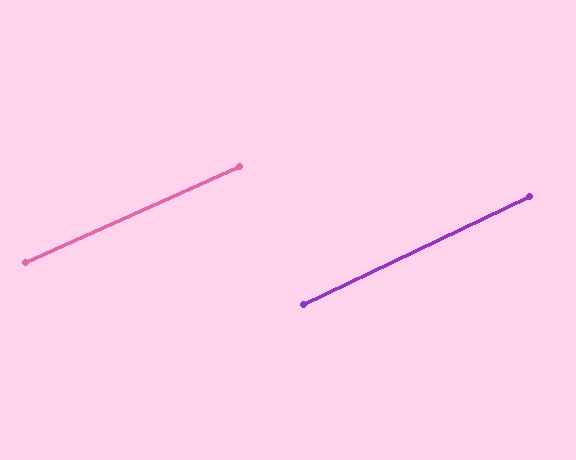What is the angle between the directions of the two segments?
Approximately 1 degree.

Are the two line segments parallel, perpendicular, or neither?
Parallel — their directions differ by only 1.2°.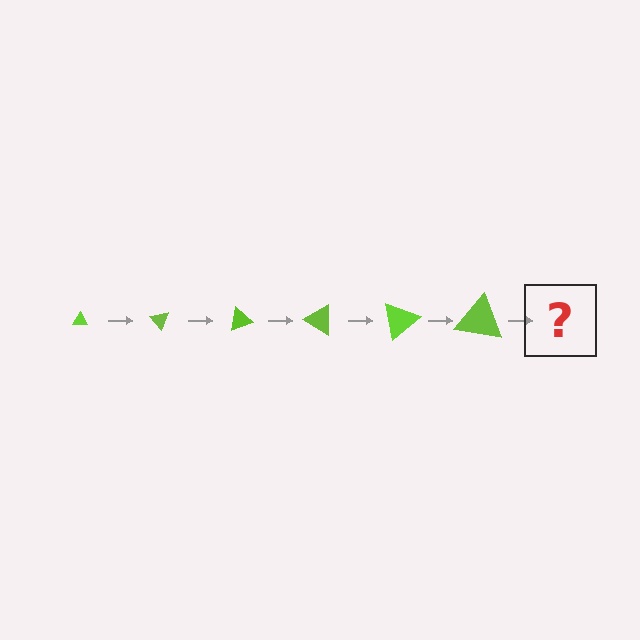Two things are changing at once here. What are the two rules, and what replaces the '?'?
The two rules are that the triangle grows larger each step and it rotates 50 degrees each step. The '?' should be a triangle, larger than the previous one and rotated 300 degrees from the start.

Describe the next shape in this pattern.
It should be a triangle, larger than the previous one and rotated 300 degrees from the start.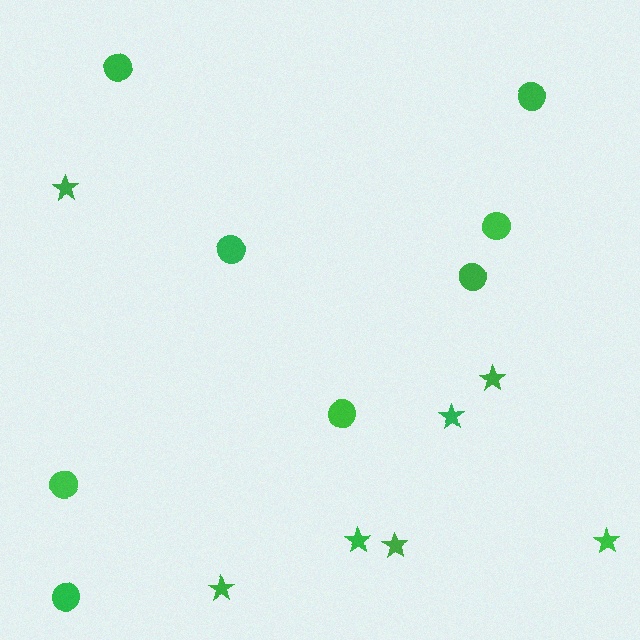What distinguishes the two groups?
There are 2 groups: one group of stars (7) and one group of circles (8).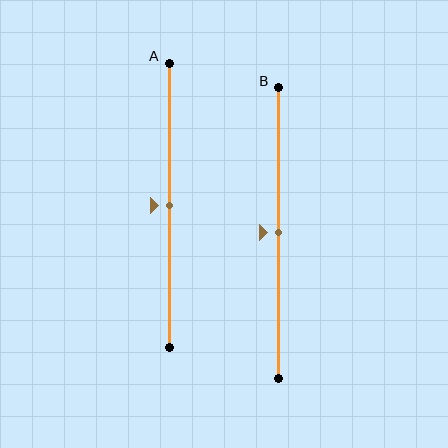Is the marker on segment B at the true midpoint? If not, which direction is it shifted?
Yes, the marker on segment B is at the true midpoint.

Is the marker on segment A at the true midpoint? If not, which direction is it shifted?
Yes, the marker on segment A is at the true midpoint.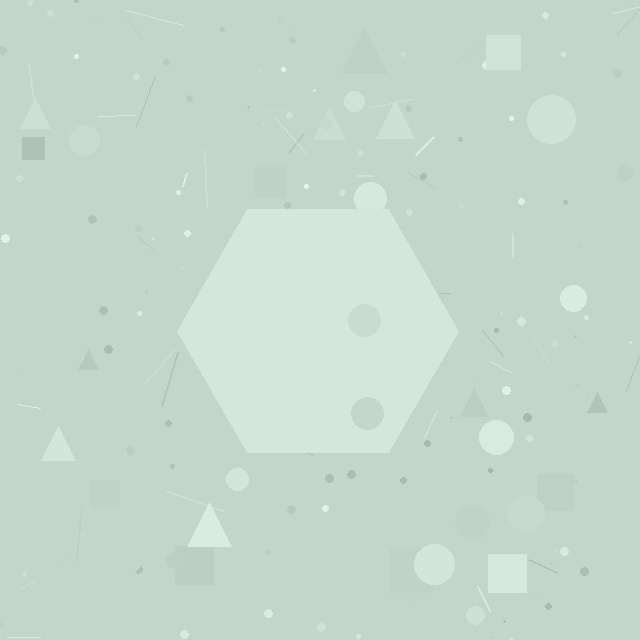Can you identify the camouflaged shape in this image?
The camouflaged shape is a hexagon.